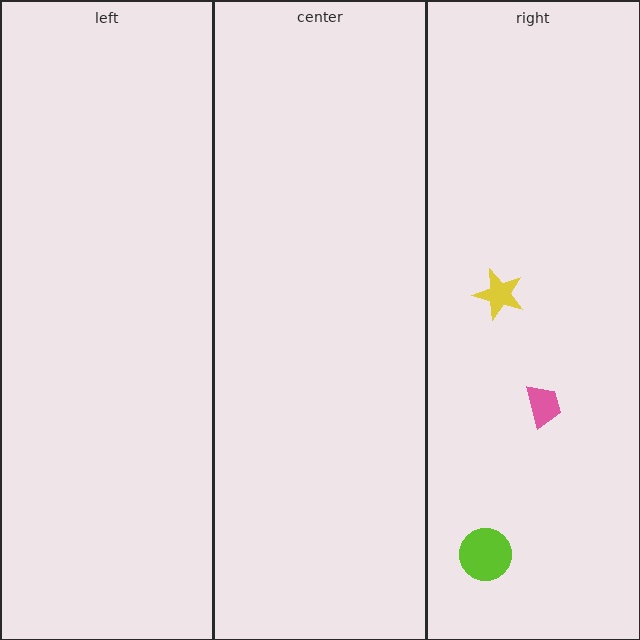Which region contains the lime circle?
The right region.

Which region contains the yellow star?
The right region.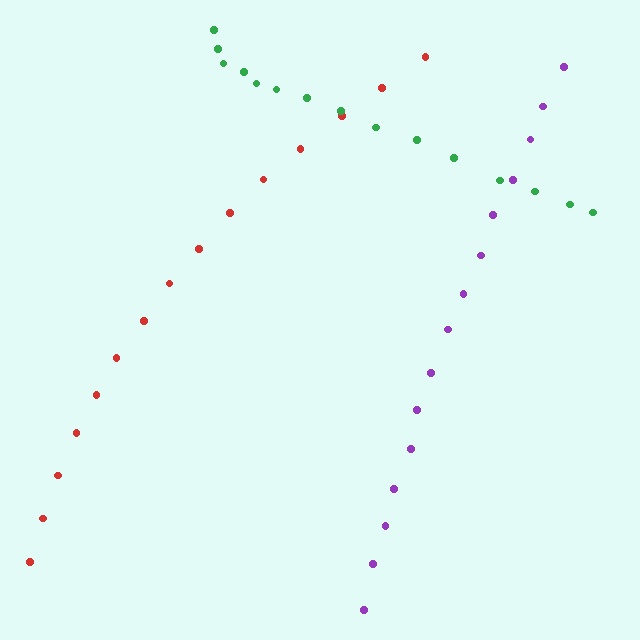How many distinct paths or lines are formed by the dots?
There are 3 distinct paths.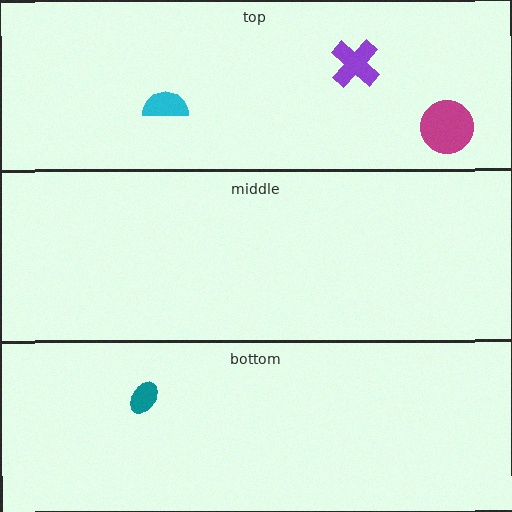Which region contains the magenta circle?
The top region.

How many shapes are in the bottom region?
1.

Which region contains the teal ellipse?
The bottom region.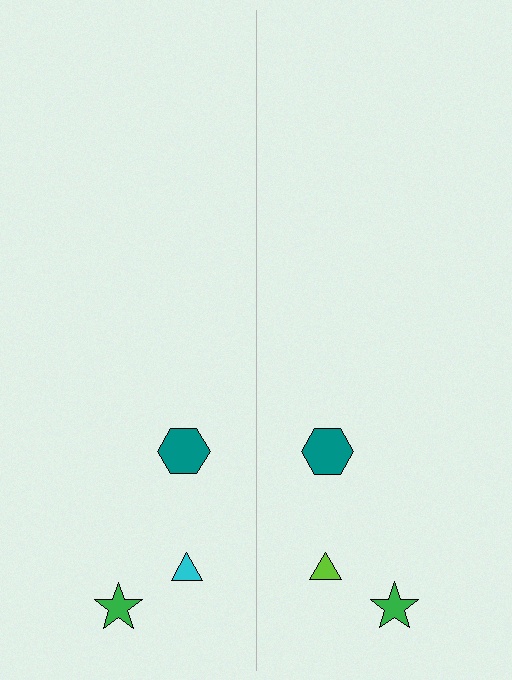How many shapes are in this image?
There are 6 shapes in this image.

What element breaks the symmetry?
The lime triangle on the right side breaks the symmetry — its mirror counterpart is cyan.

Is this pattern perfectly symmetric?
No, the pattern is not perfectly symmetric. The lime triangle on the right side breaks the symmetry — its mirror counterpart is cyan.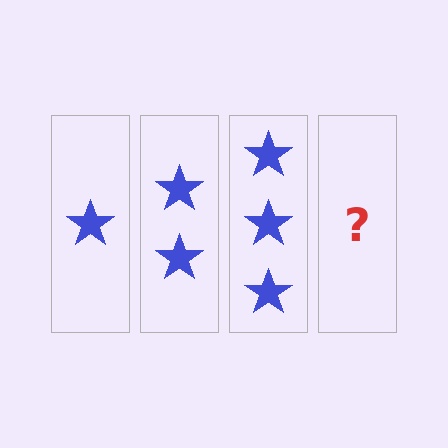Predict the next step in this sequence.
The next step is 4 stars.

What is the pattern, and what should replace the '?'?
The pattern is that each step adds one more star. The '?' should be 4 stars.